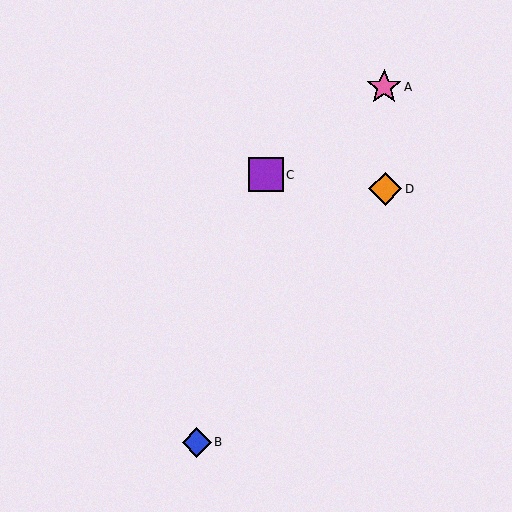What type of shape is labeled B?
Shape B is a blue diamond.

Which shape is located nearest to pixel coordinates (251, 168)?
The purple square (labeled C) at (266, 175) is nearest to that location.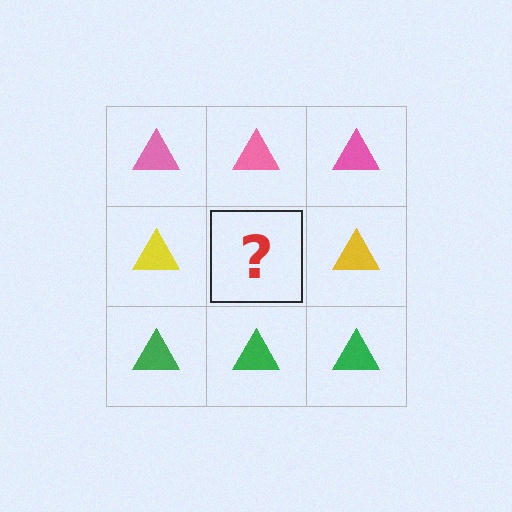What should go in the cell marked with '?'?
The missing cell should contain a yellow triangle.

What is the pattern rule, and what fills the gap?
The rule is that each row has a consistent color. The gap should be filled with a yellow triangle.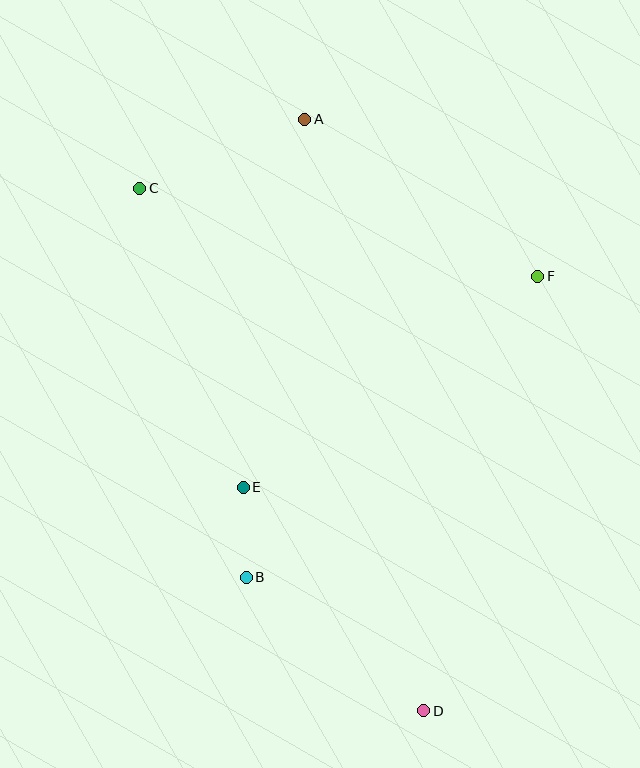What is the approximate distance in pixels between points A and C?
The distance between A and C is approximately 179 pixels.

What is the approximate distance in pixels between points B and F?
The distance between B and F is approximately 419 pixels.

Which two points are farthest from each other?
Points A and D are farthest from each other.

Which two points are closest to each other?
Points B and E are closest to each other.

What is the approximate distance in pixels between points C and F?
The distance between C and F is approximately 408 pixels.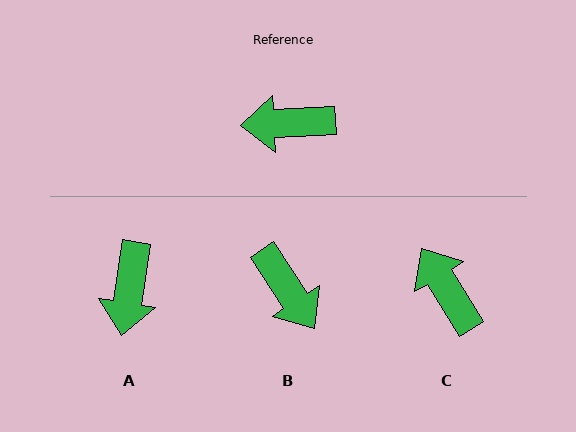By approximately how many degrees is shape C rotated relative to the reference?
Approximately 61 degrees clockwise.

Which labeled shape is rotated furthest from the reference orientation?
B, about 120 degrees away.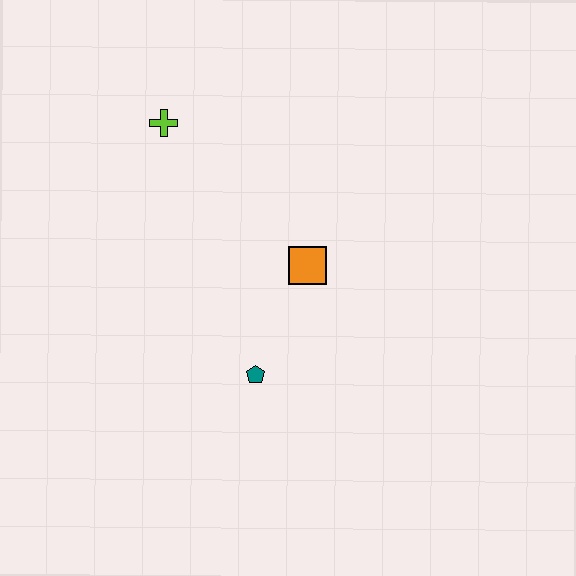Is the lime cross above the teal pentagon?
Yes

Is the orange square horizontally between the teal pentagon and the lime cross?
No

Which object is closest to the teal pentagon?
The orange square is closest to the teal pentagon.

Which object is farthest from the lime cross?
The teal pentagon is farthest from the lime cross.